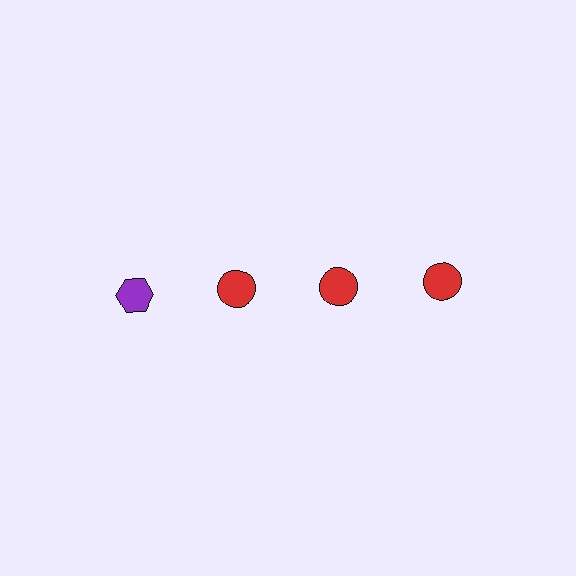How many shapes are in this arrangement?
There are 4 shapes arranged in a grid pattern.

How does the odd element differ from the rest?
It differs in both color (purple instead of red) and shape (hexagon instead of circle).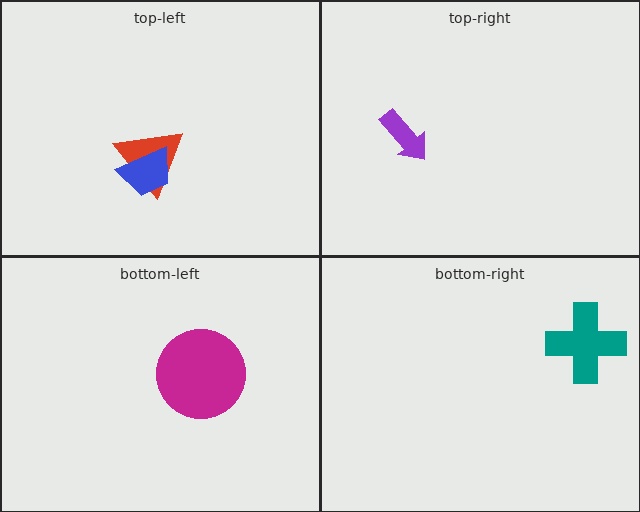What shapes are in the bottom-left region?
The magenta circle.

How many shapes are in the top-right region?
1.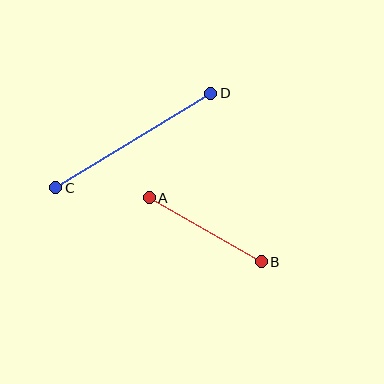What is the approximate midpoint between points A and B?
The midpoint is at approximately (205, 230) pixels.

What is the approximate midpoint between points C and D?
The midpoint is at approximately (133, 141) pixels.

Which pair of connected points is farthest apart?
Points C and D are farthest apart.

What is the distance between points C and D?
The distance is approximately 182 pixels.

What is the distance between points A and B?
The distance is approximately 129 pixels.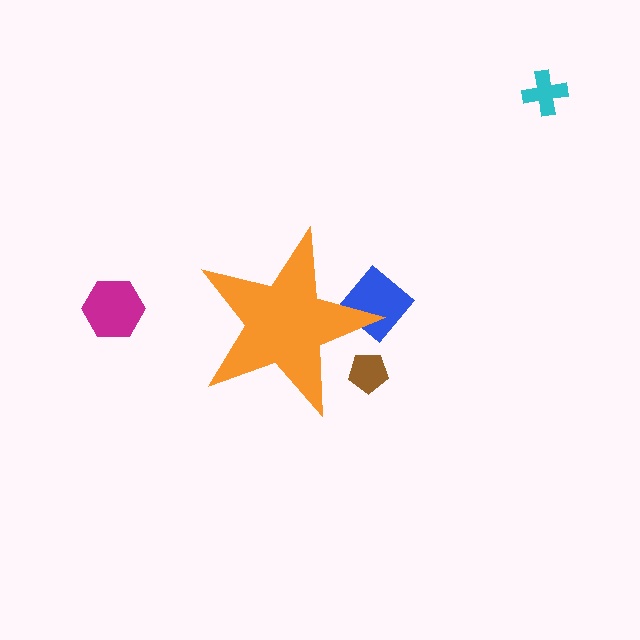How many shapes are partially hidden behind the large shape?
2 shapes are partially hidden.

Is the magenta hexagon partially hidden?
No, the magenta hexagon is fully visible.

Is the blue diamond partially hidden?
Yes, the blue diamond is partially hidden behind the orange star.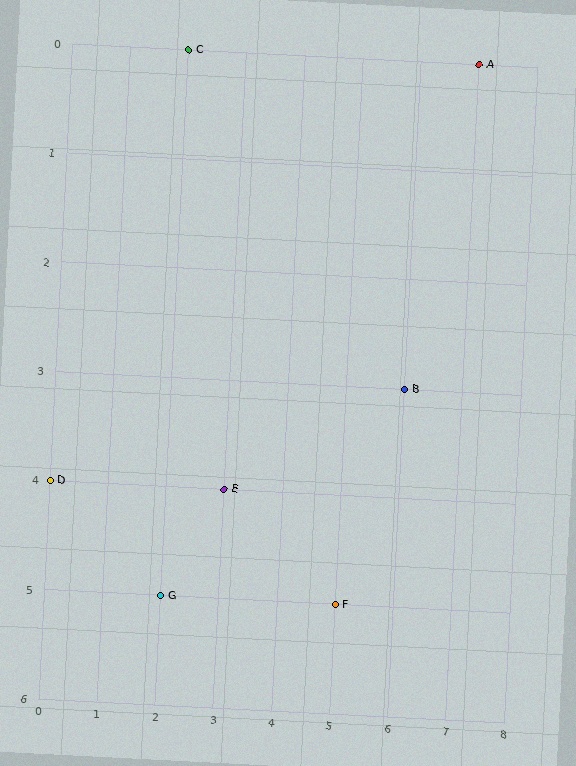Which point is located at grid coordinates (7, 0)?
Point A is at (7, 0).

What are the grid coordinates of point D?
Point D is at grid coordinates (0, 4).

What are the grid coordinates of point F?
Point F is at grid coordinates (5, 5).